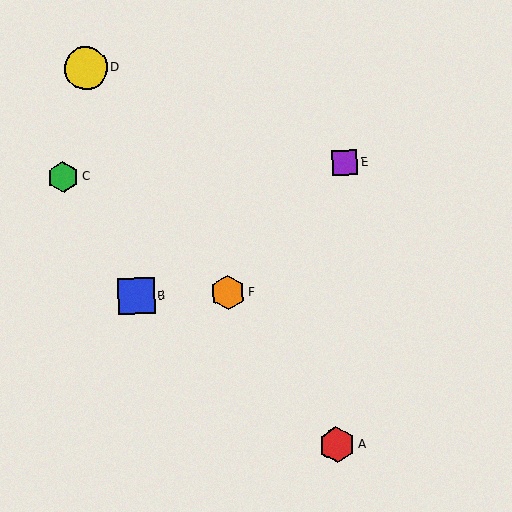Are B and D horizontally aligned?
No, B is at y≈296 and D is at y≈68.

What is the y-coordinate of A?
Object A is at y≈445.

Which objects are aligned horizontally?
Objects B, F are aligned horizontally.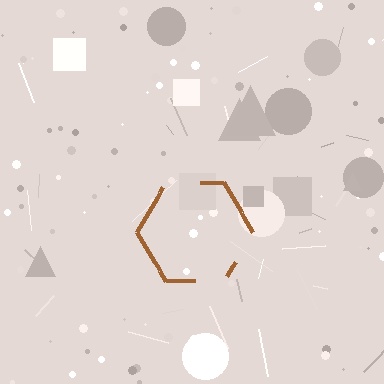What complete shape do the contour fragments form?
The contour fragments form a hexagon.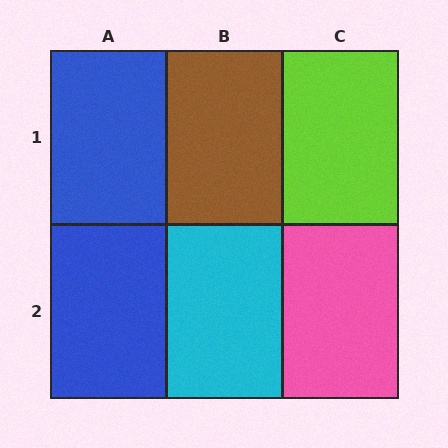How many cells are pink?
1 cell is pink.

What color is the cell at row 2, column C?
Pink.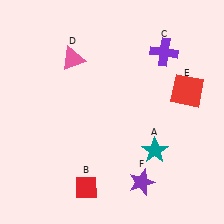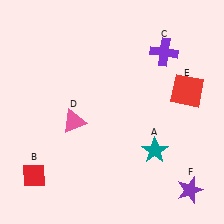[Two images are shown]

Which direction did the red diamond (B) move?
The red diamond (B) moved left.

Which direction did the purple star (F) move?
The purple star (F) moved right.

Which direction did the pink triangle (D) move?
The pink triangle (D) moved down.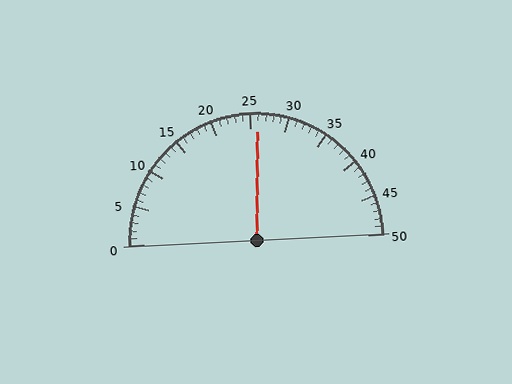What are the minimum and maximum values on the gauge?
The gauge ranges from 0 to 50.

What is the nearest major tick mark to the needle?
The nearest major tick mark is 25.